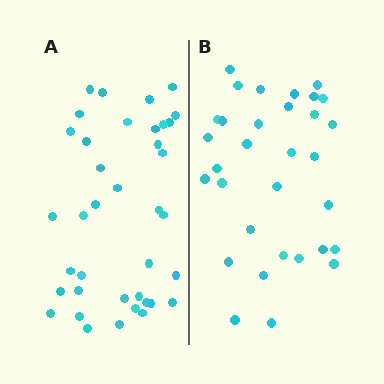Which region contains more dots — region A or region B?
Region A (the left region) has more dots.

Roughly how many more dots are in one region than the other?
Region A has about 6 more dots than region B.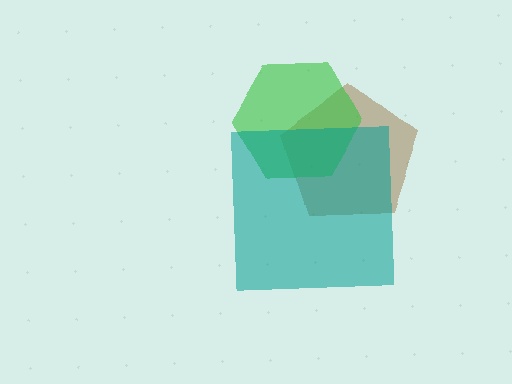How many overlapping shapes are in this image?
There are 3 overlapping shapes in the image.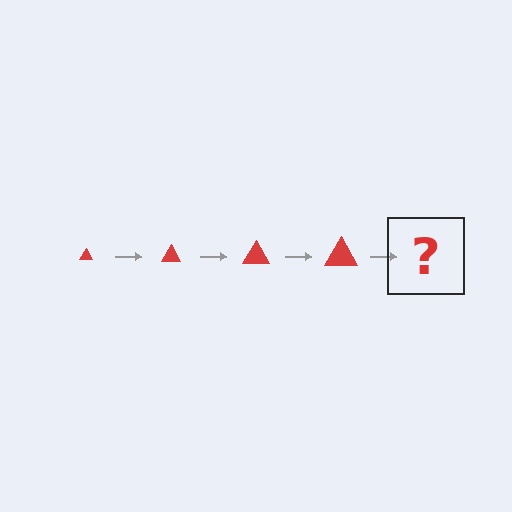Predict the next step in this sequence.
The next step is a red triangle, larger than the previous one.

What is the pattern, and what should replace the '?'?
The pattern is that the triangle gets progressively larger each step. The '?' should be a red triangle, larger than the previous one.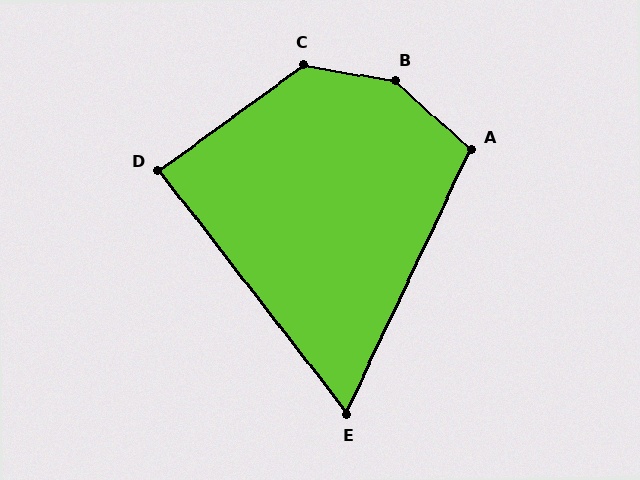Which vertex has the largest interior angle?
B, at approximately 148 degrees.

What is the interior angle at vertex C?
Approximately 134 degrees (obtuse).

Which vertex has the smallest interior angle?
E, at approximately 63 degrees.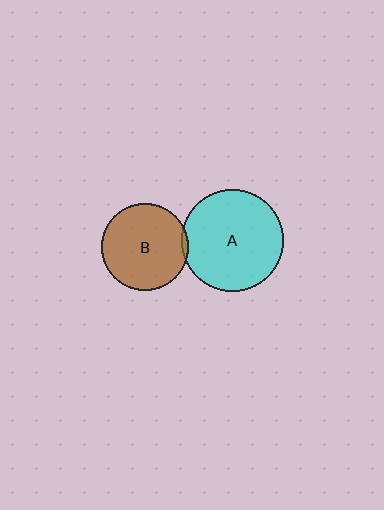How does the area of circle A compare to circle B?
Approximately 1.4 times.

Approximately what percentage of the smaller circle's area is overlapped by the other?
Approximately 5%.